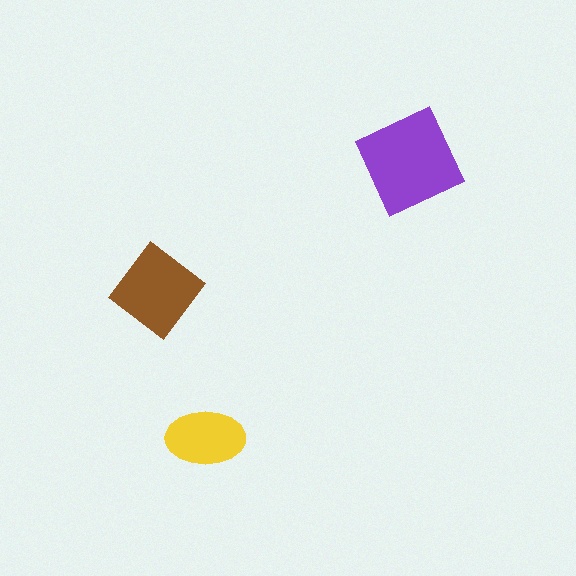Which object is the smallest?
The yellow ellipse.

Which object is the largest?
The purple square.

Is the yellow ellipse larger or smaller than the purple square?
Smaller.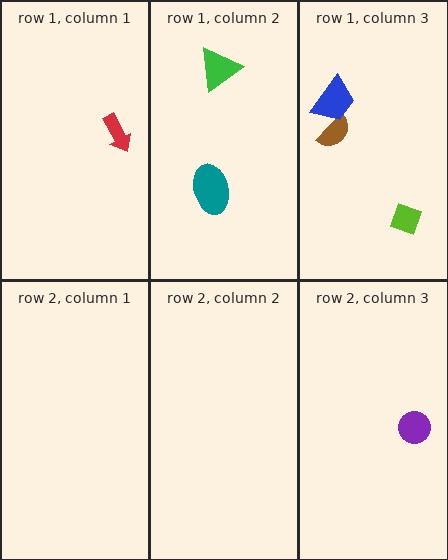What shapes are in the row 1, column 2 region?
The green triangle, the teal ellipse.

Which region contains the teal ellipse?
The row 1, column 2 region.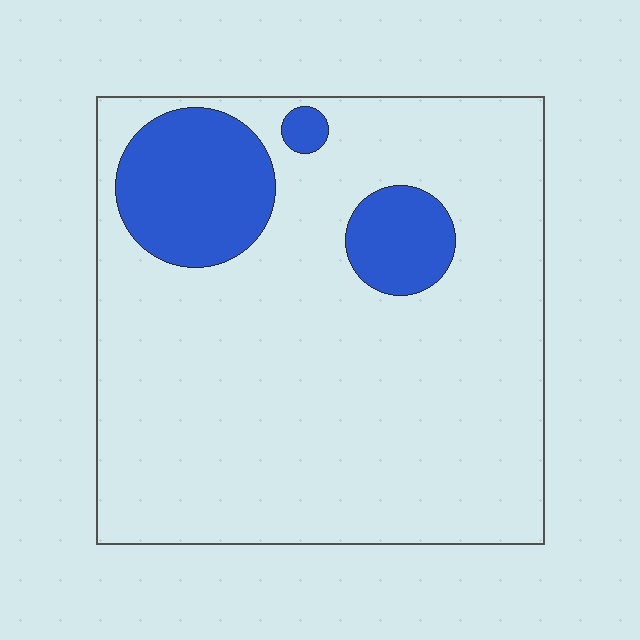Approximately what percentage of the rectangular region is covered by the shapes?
Approximately 15%.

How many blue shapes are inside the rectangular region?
3.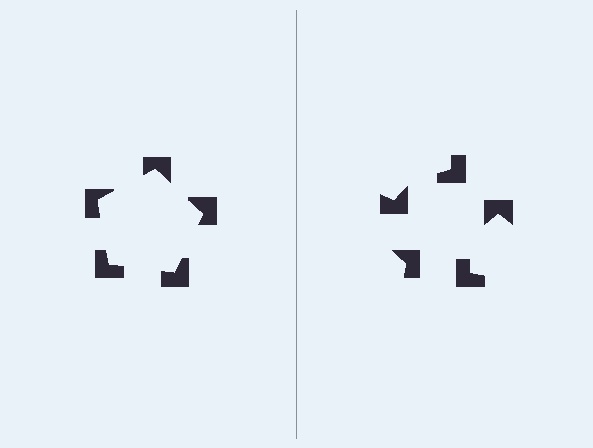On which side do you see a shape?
An illusory pentagon appears on the left side. On the right side the wedge cuts are rotated, so no coherent shape forms.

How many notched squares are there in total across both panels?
10 — 5 on each side.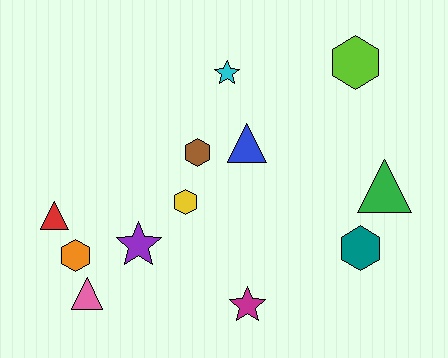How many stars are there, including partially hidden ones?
There are 3 stars.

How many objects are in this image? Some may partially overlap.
There are 12 objects.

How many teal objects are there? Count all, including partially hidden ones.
There is 1 teal object.